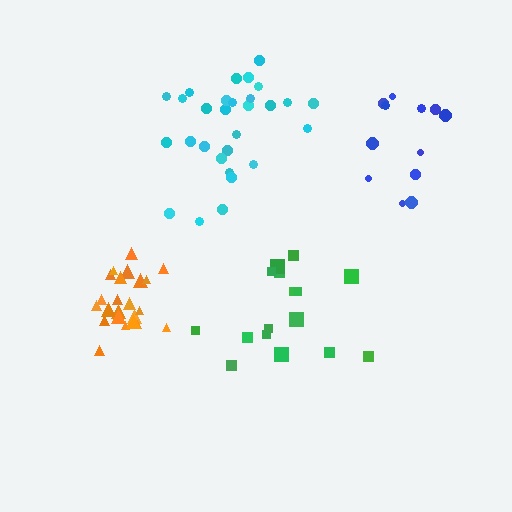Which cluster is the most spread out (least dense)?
Green.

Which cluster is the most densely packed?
Orange.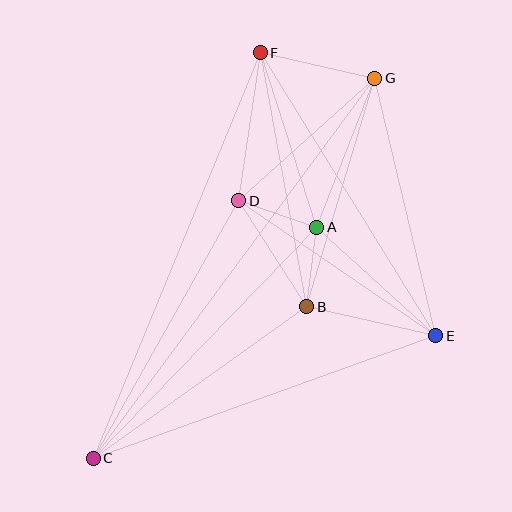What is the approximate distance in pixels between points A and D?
The distance between A and D is approximately 82 pixels.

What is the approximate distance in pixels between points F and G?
The distance between F and G is approximately 117 pixels.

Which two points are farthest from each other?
Points C and G are farthest from each other.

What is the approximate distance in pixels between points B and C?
The distance between B and C is approximately 262 pixels.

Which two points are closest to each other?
Points A and B are closest to each other.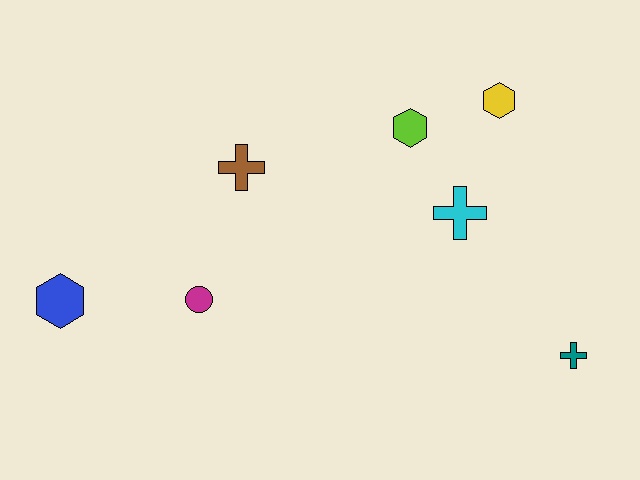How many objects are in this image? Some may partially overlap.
There are 7 objects.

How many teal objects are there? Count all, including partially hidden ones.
There is 1 teal object.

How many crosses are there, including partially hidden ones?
There are 3 crosses.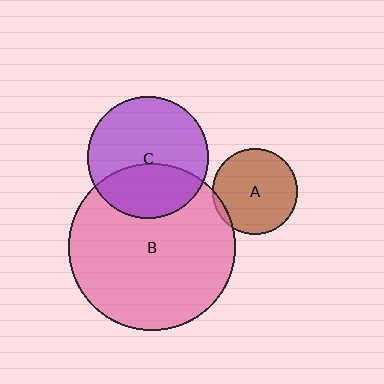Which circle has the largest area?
Circle B (pink).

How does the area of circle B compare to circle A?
Approximately 3.8 times.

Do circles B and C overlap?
Yes.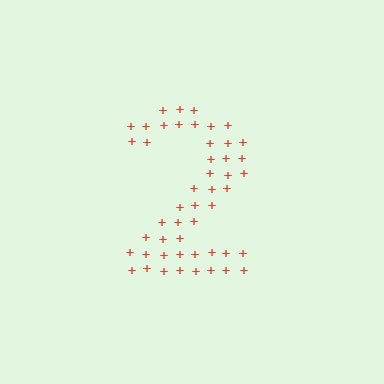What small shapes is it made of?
It is made of small plus signs.